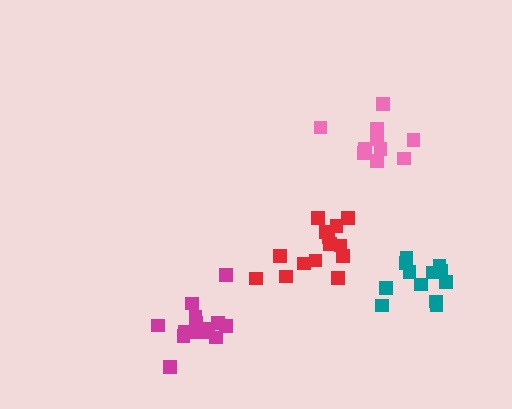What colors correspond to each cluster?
The clusters are colored: teal, red, magenta, pink.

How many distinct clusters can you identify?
There are 4 distinct clusters.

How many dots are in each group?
Group 1: 12 dots, Group 2: 14 dots, Group 3: 14 dots, Group 4: 10 dots (50 total).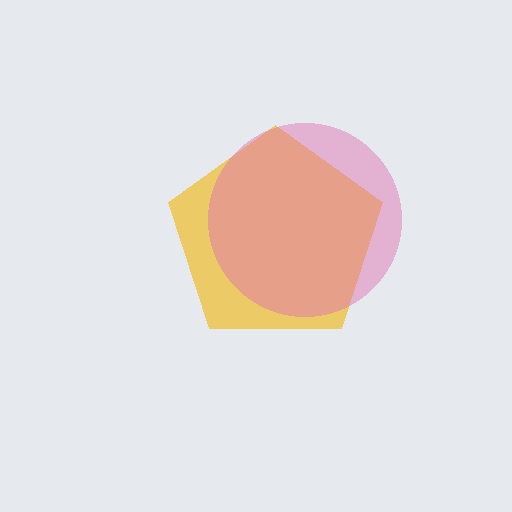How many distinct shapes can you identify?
There are 2 distinct shapes: a yellow pentagon, a pink circle.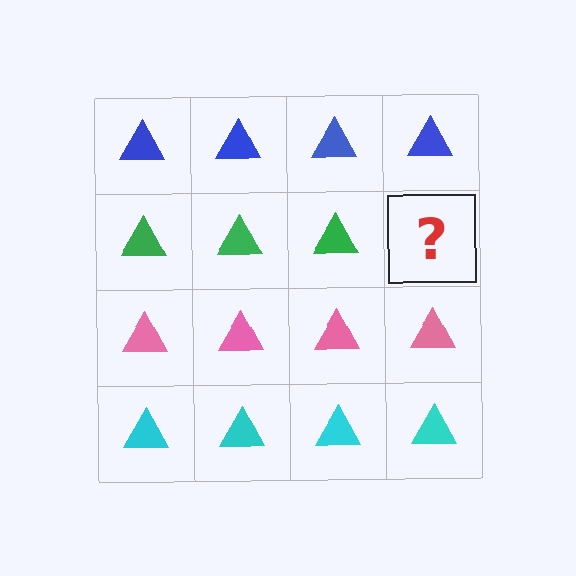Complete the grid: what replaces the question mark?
The question mark should be replaced with a green triangle.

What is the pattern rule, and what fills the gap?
The rule is that each row has a consistent color. The gap should be filled with a green triangle.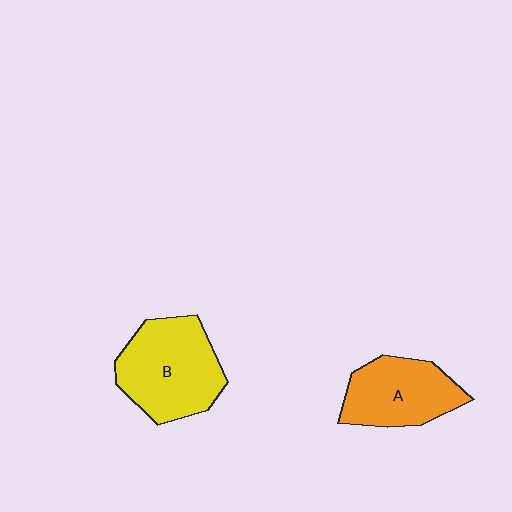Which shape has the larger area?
Shape B (yellow).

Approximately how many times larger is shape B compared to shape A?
Approximately 1.3 times.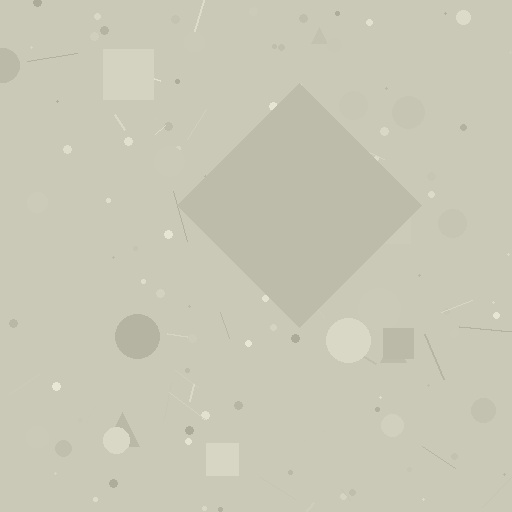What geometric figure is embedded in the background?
A diamond is embedded in the background.